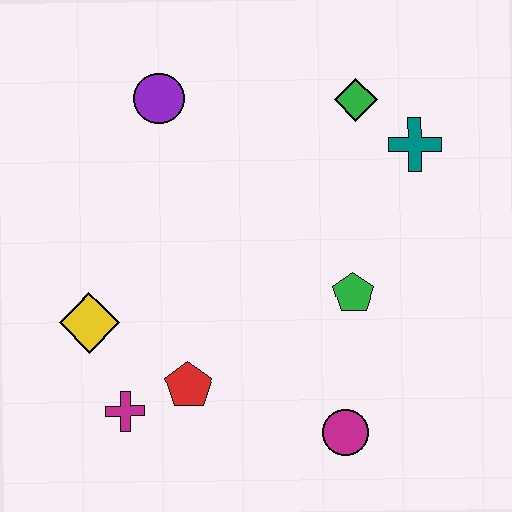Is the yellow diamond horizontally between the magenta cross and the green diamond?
No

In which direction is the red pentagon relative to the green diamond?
The red pentagon is below the green diamond.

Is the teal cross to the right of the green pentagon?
Yes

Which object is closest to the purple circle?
The green diamond is closest to the purple circle.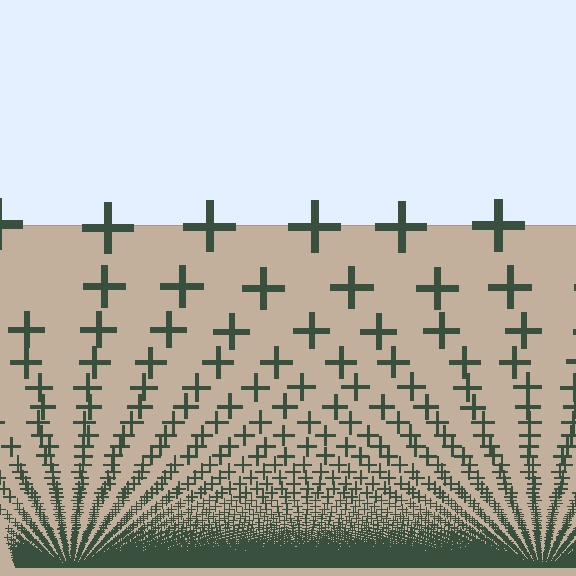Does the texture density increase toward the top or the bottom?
Density increases toward the bottom.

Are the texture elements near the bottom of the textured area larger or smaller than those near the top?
Smaller. The gradient is inverted — elements near the bottom are smaller and denser.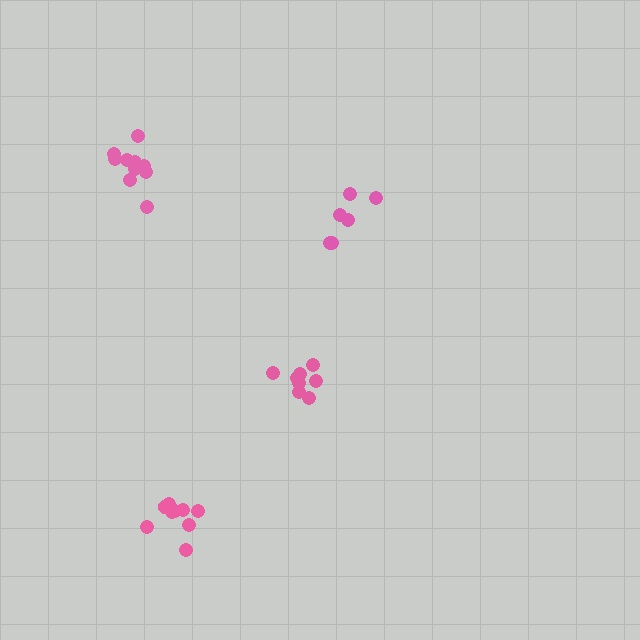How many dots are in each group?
Group 1: 8 dots, Group 2: 6 dots, Group 3: 9 dots, Group 4: 10 dots (33 total).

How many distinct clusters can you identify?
There are 4 distinct clusters.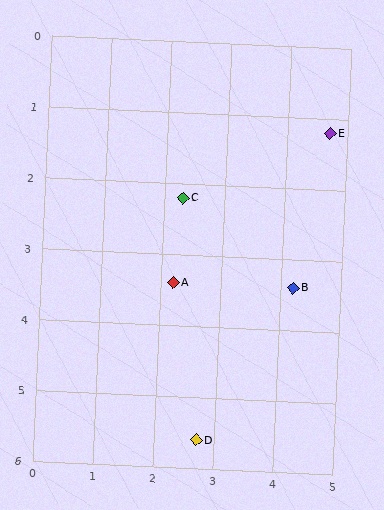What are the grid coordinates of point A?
Point A is at approximately (2.2, 3.4).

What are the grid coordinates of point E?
Point E is at approximately (4.7, 1.2).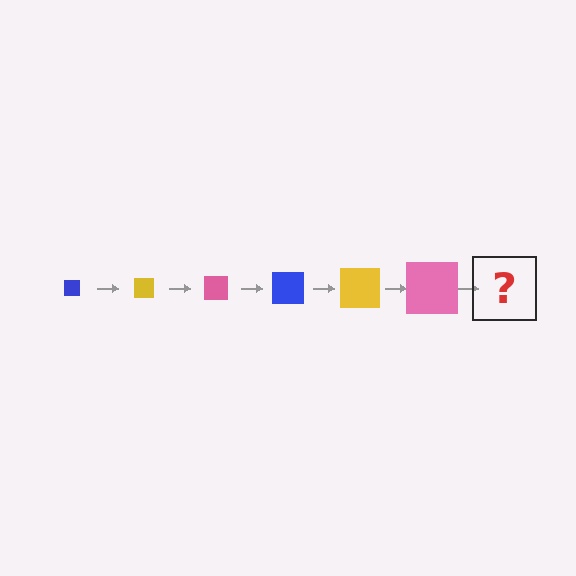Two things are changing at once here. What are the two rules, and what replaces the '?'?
The two rules are that the square grows larger each step and the color cycles through blue, yellow, and pink. The '?' should be a blue square, larger than the previous one.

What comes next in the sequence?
The next element should be a blue square, larger than the previous one.